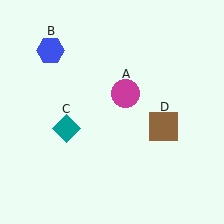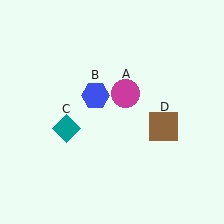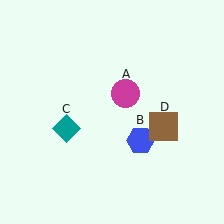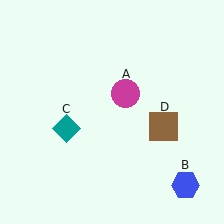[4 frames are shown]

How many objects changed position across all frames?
1 object changed position: blue hexagon (object B).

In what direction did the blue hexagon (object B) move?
The blue hexagon (object B) moved down and to the right.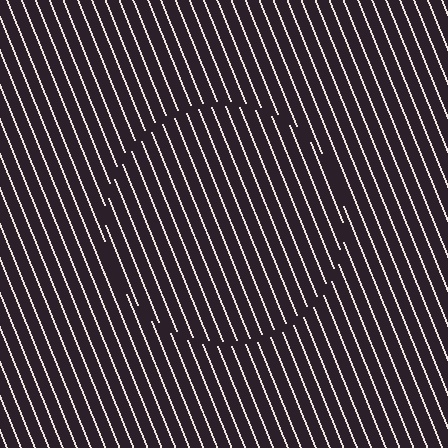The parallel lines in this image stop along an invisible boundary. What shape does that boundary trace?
An illusory circle. The interior of the shape contains the same grating, shifted by half a period — the contour is defined by the phase discontinuity where line-ends from the inner and outer gratings abut.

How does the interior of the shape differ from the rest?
The interior of the shape contains the same grating, shifted by half a period — the contour is defined by the phase discontinuity where line-ends from the inner and outer gratings abut.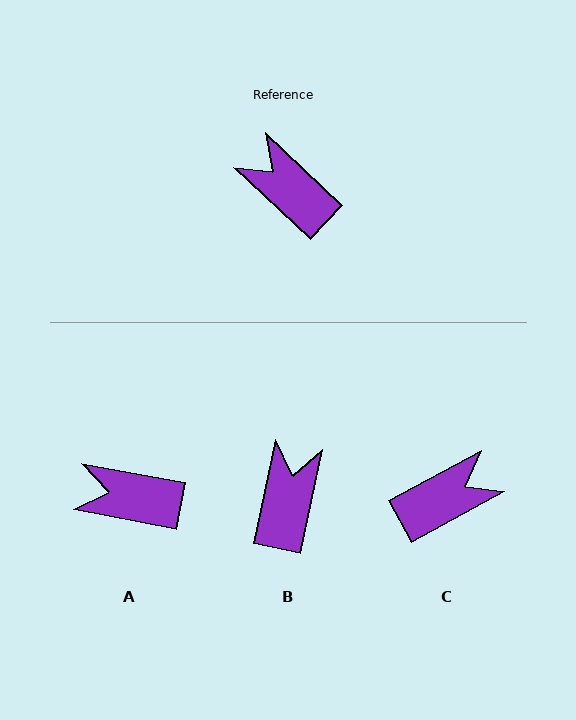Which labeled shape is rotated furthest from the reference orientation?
C, about 108 degrees away.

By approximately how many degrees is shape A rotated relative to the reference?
Approximately 33 degrees counter-clockwise.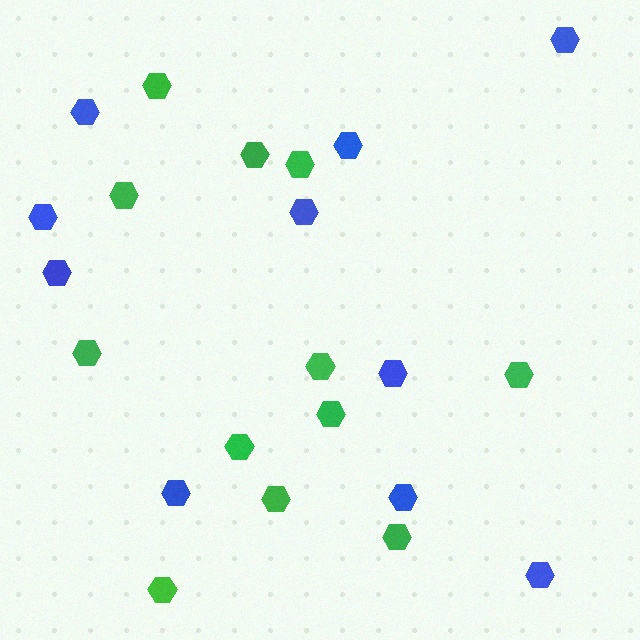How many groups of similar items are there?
There are 2 groups: one group of blue hexagons (10) and one group of green hexagons (12).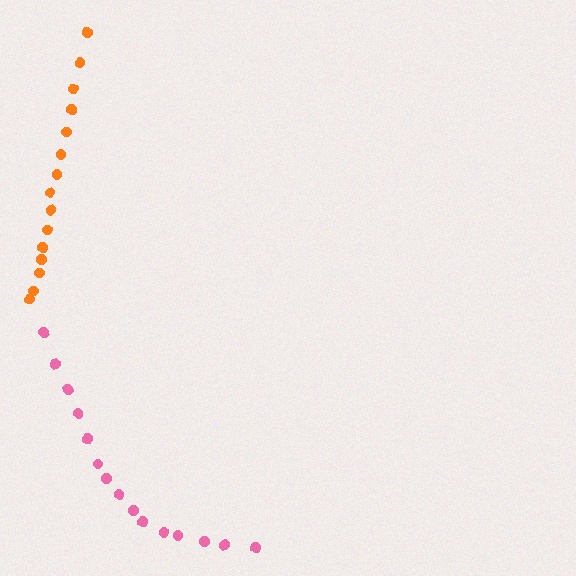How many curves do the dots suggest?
There are 2 distinct paths.